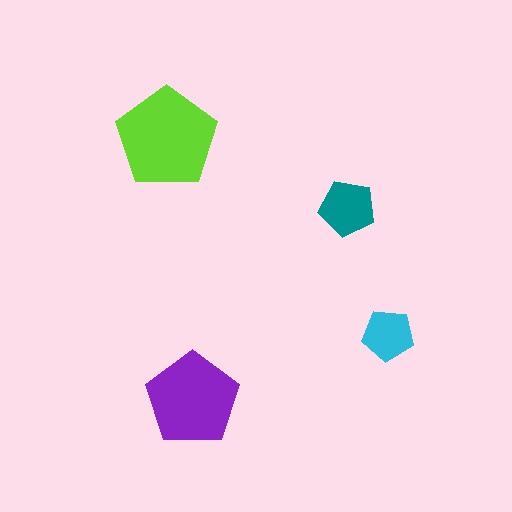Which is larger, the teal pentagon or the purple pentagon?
The purple one.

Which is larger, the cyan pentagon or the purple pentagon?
The purple one.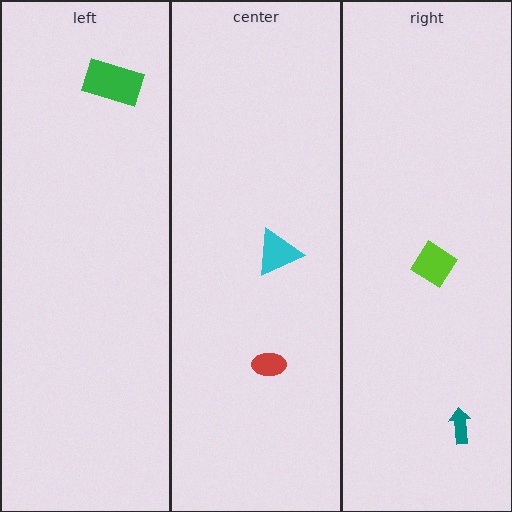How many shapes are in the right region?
2.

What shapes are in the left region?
The green rectangle.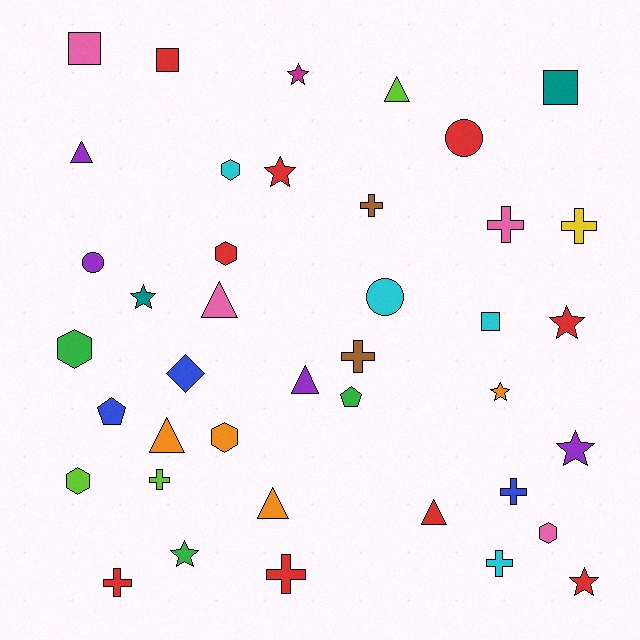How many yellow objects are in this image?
There is 1 yellow object.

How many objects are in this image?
There are 40 objects.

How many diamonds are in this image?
There is 1 diamond.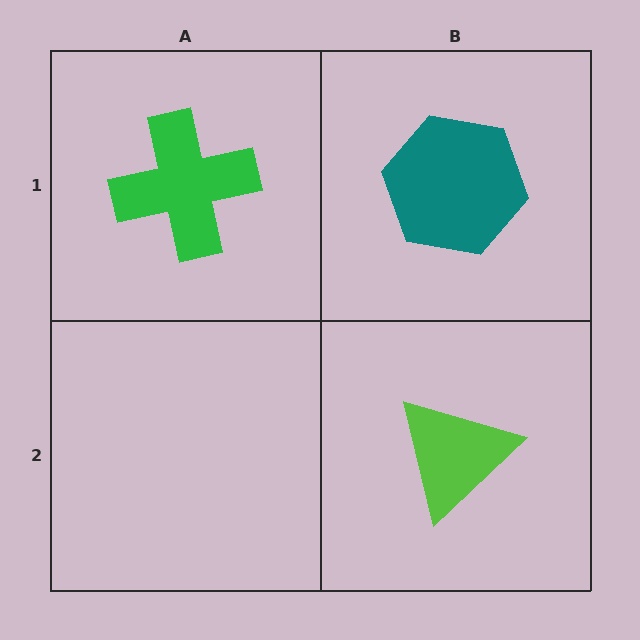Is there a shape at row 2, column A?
No, that cell is empty.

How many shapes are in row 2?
1 shape.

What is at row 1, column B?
A teal hexagon.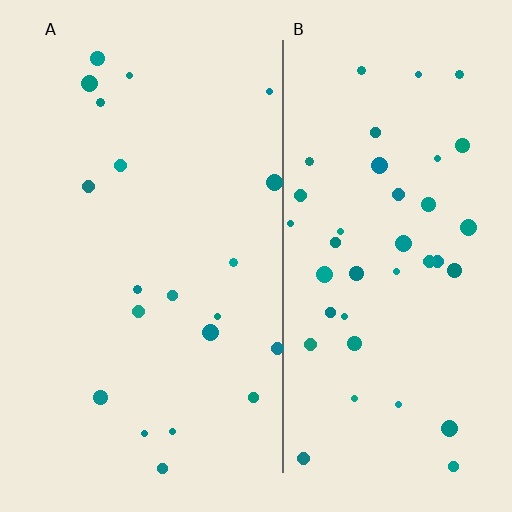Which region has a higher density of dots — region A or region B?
B (the right).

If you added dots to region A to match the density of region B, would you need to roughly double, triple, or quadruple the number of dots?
Approximately double.